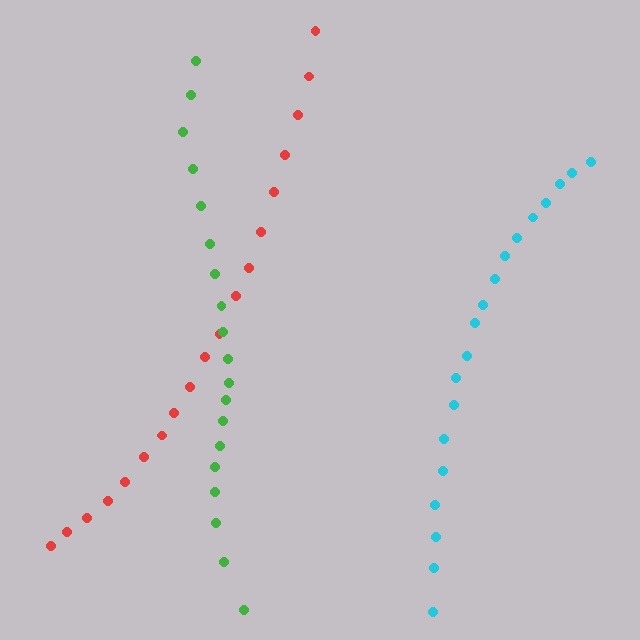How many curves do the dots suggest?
There are 3 distinct paths.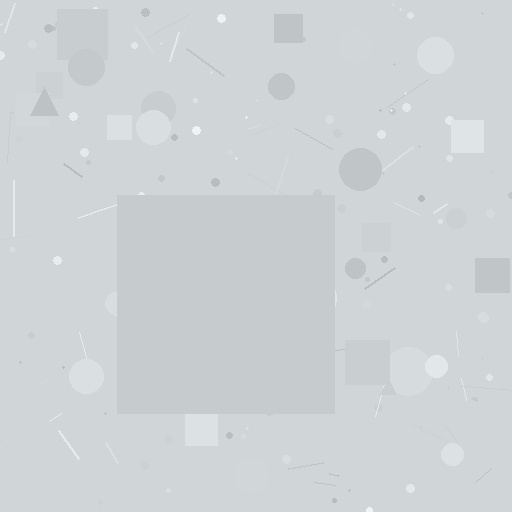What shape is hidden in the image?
A square is hidden in the image.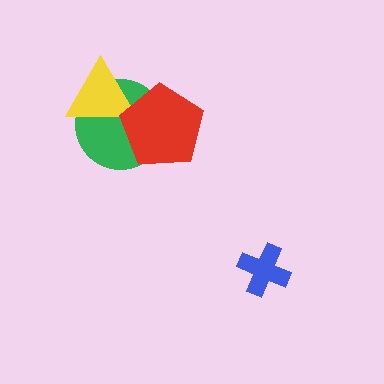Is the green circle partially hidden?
Yes, it is partially covered by another shape.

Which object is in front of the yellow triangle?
The red pentagon is in front of the yellow triangle.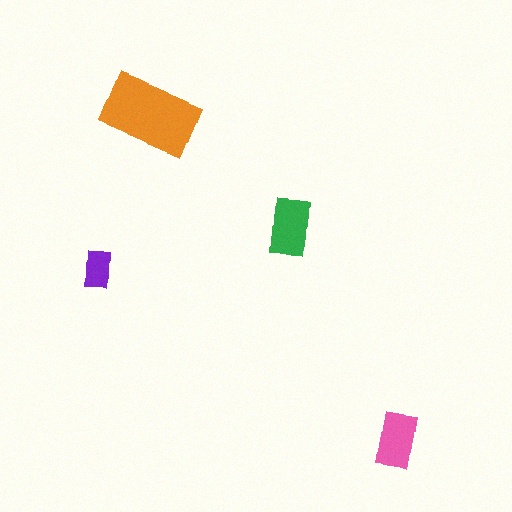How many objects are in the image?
There are 4 objects in the image.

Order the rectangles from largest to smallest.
the orange one, the green one, the pink one, the purple one.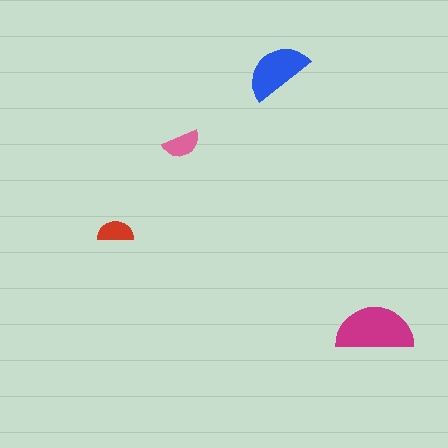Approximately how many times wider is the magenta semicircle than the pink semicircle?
About 2 times wider.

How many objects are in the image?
There are 4 objects in the image.